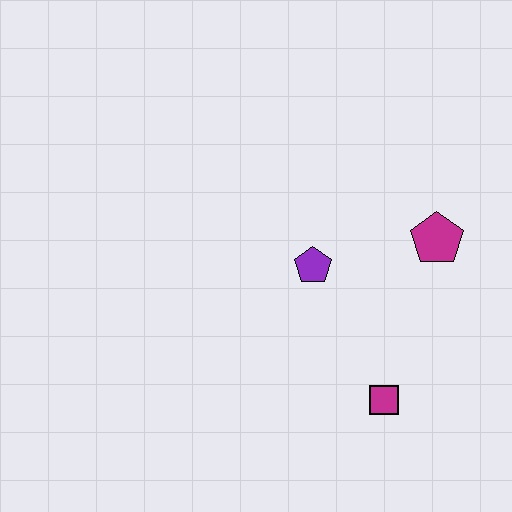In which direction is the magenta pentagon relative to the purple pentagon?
The magenta pentagon is to the right of the purple pentagon.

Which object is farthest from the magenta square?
The magenta pentagon is farthest from the magenta square.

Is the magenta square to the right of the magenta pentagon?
No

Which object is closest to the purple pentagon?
The magenta pentagon is closest to the purple pentagon.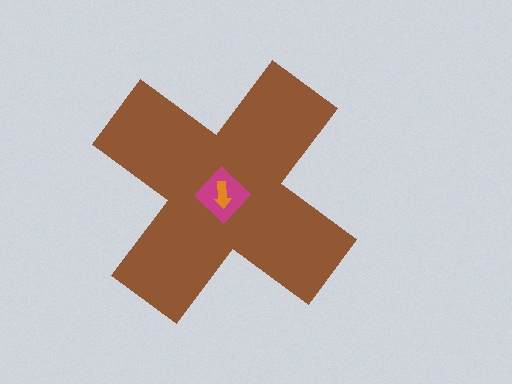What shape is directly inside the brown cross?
The magenta diamond.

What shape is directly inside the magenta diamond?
The orange arrow.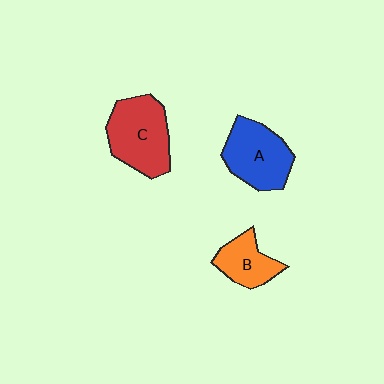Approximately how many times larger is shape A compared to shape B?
Approximately 1.6 times.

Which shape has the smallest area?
Shape B (orange).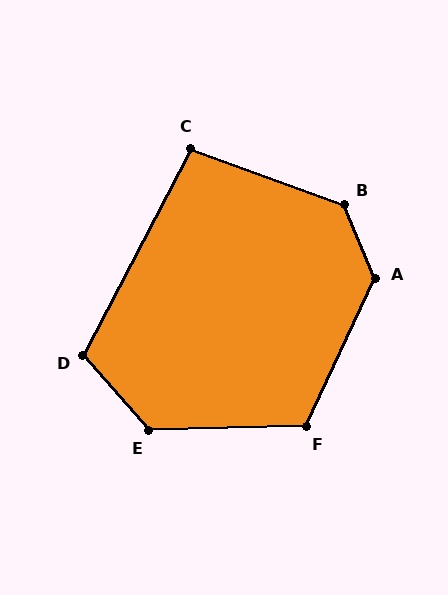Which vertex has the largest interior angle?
A, at approximately 132 degrees.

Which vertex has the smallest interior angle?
C, at approximately 98 degrees.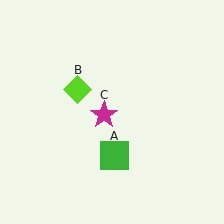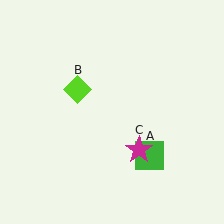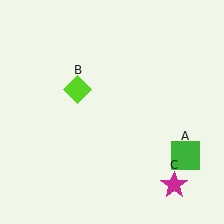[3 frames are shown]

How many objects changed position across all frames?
2 objects changed position: green square (object A), magenta star (object C).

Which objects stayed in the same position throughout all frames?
Lime diamond (object B) remained stationary.